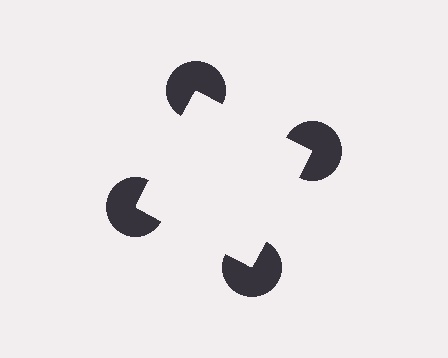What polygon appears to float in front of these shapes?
An illusory square — its edges are inferred from the aligned wedge cuts in the pac-man discs, not physically drawn.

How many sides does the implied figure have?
4 sides.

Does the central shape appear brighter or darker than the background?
It typically appears slightly brighter than the background, even though no actual brightness change is drawn.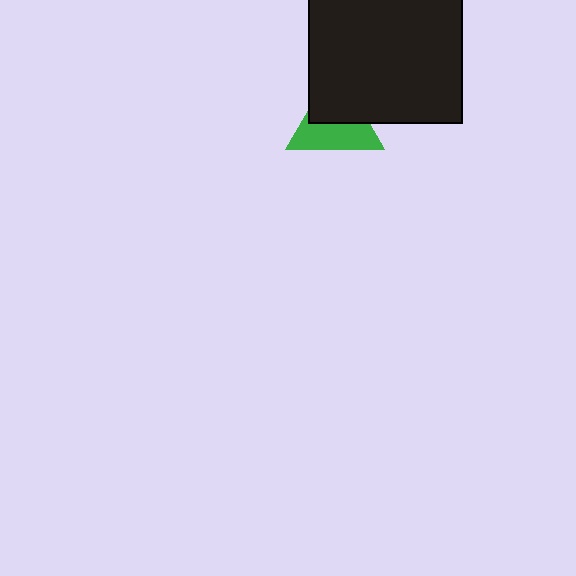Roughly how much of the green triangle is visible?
About half of it is visible (roughly 52%).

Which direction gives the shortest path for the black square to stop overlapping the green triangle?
Moving up gives the shortest separation.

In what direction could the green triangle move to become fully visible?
The green triangle could move down. That would shift it out from behind the black square entirely.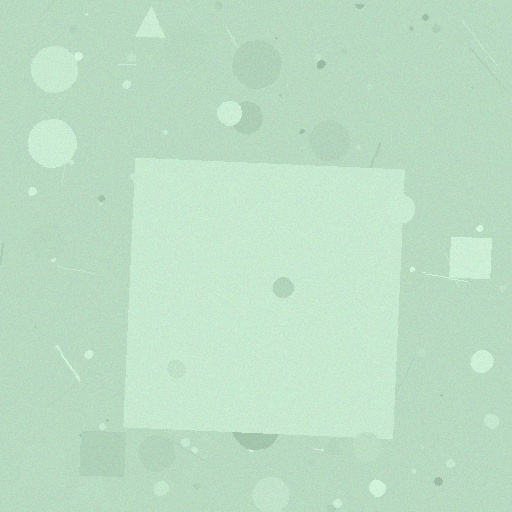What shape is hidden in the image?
A square is hidden in the image.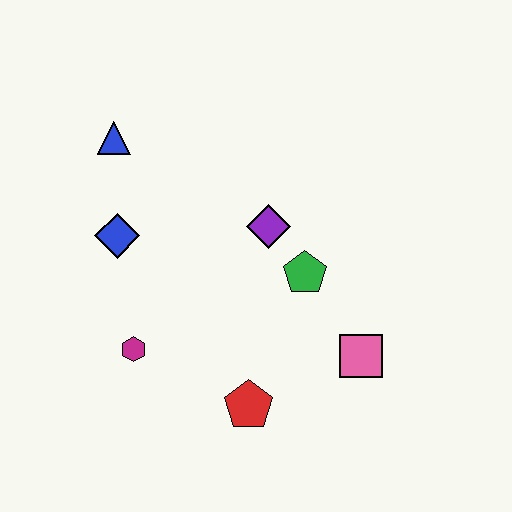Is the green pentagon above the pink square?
Yes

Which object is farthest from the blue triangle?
The pink square is farthest from the blue triangle.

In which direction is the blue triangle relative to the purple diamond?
The blue triangle is to the left of the purple diamond.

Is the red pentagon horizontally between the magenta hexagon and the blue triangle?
No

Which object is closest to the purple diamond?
The green pentagon is closest to the purple diamond.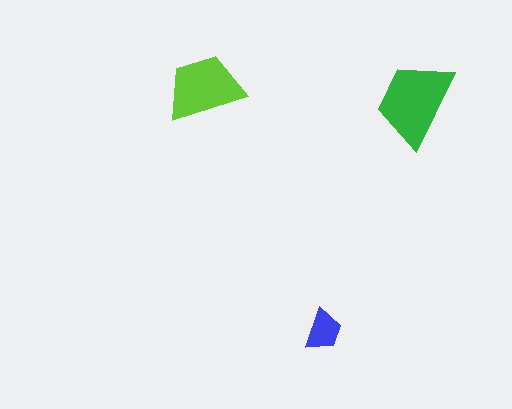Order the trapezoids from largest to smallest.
the green one, the lime one, the blue one.